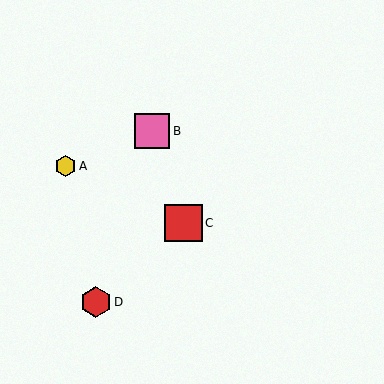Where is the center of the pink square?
The center of the pink square is at (152, 131).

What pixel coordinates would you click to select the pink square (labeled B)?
Click at (152, 131) to select the pink square B.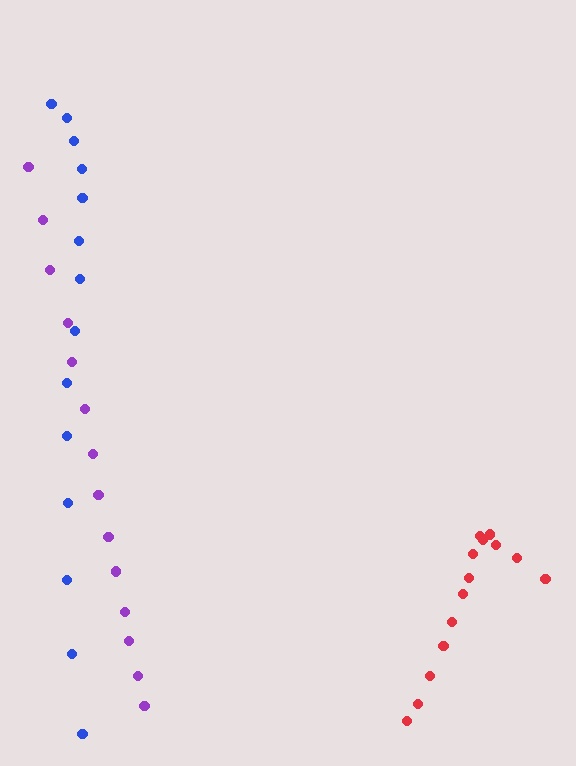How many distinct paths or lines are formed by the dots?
There are 3 distinct paths.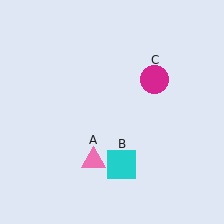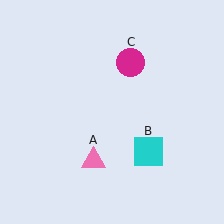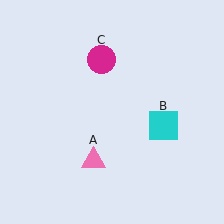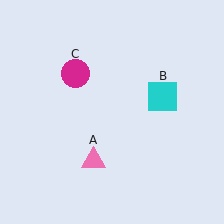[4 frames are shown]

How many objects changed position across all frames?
2 objects changed position: cyan square (object B), magenta circle (object C).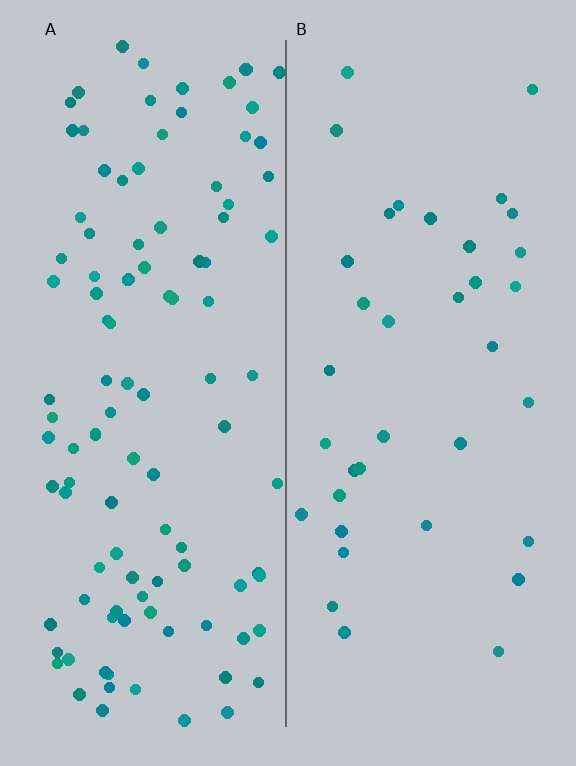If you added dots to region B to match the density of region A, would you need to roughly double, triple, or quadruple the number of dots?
Approximately triple.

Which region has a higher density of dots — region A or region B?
A (the left).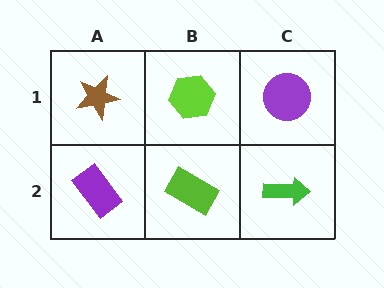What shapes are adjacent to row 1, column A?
A purple rectangle (row 2, column A), a lime hexagon (row 1, column B).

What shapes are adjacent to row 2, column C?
A purple circle (row 1, column C), a lime rectangle (row 2, column B).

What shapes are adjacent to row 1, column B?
A lime rectangle (row 2, column B), a brown star (row 1, column A), a purple circle (row 1, column C).